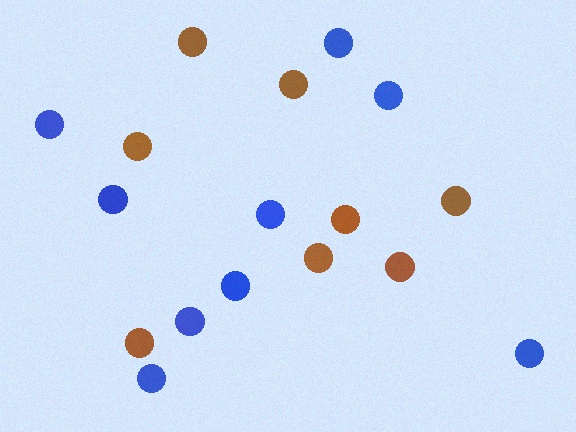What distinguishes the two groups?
There are 2 groups: one group of brown circles (8) and one group of blue circles (9).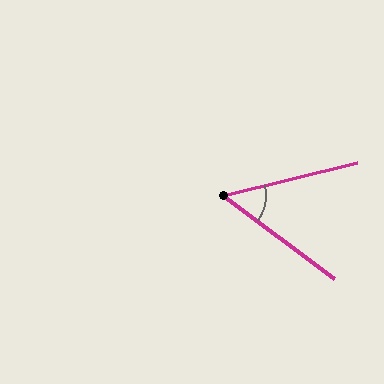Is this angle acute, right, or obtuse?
It is acute.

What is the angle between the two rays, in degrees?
Approximately 51 degrees.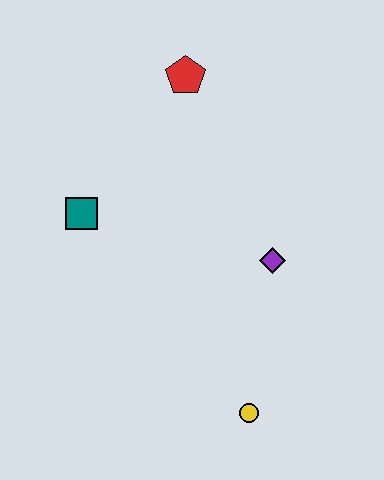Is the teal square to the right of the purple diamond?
No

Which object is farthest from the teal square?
The yellow circle is farthest from the teal square.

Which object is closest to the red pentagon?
The teal square is closest to the red pentagon.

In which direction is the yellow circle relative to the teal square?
The yellow circle is below the teal square.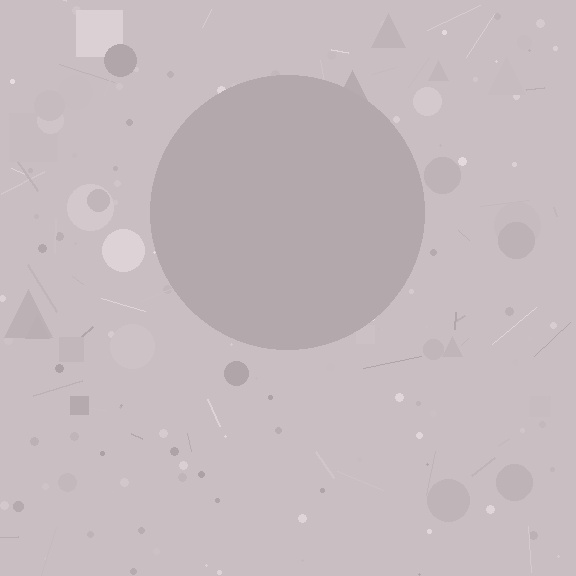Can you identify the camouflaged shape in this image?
The camouflaged shape is a circle.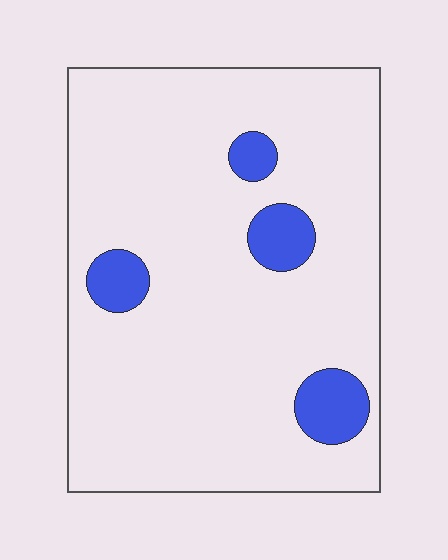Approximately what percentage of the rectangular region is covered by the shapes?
Approximately 10%.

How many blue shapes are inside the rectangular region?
4.